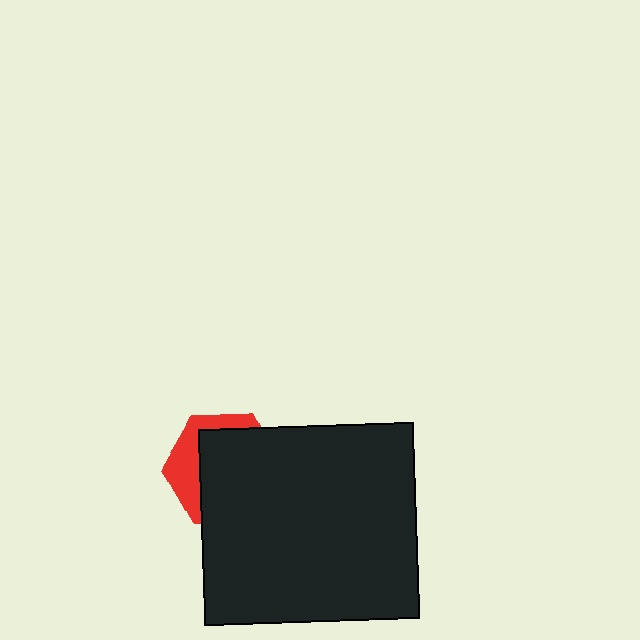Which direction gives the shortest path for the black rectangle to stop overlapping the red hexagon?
Moving toward the lower-right gives the shortest separation.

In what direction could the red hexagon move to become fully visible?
The red hexagon could move toward the upper-left. That would shift it out from behind the black rectangle entirely.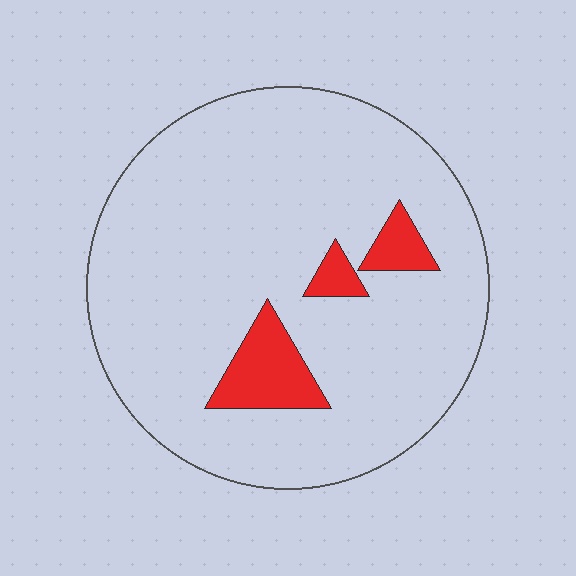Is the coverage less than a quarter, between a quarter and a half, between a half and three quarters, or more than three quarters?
Less than a quarter.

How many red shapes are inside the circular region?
3.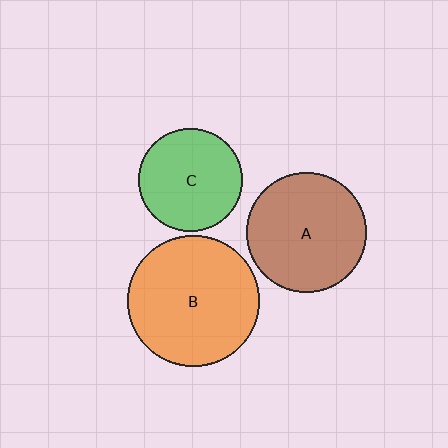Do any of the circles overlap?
No, none of the circles overlap.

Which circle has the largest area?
Circle B (orange).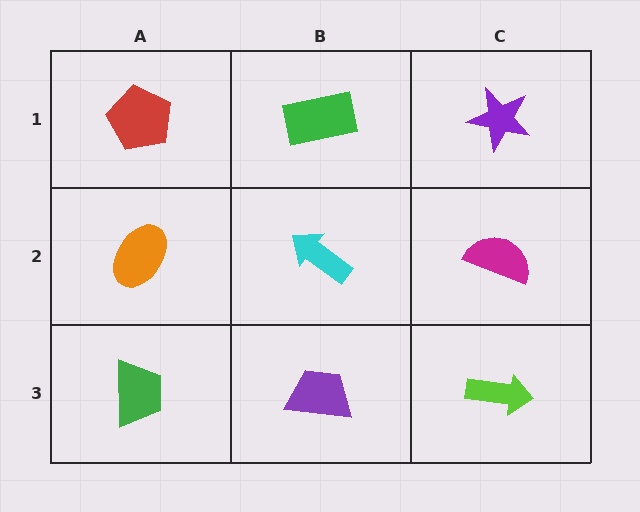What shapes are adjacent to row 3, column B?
A cyan arrow (row 2, column B), a green trapezoid (row 3, column A), a lime arrow (row 3, column C).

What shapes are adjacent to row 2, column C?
A purple star (row 1, column C), a lime arrow (row 3, column C), a cyan arrow (row 2, column B).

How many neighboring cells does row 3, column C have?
2.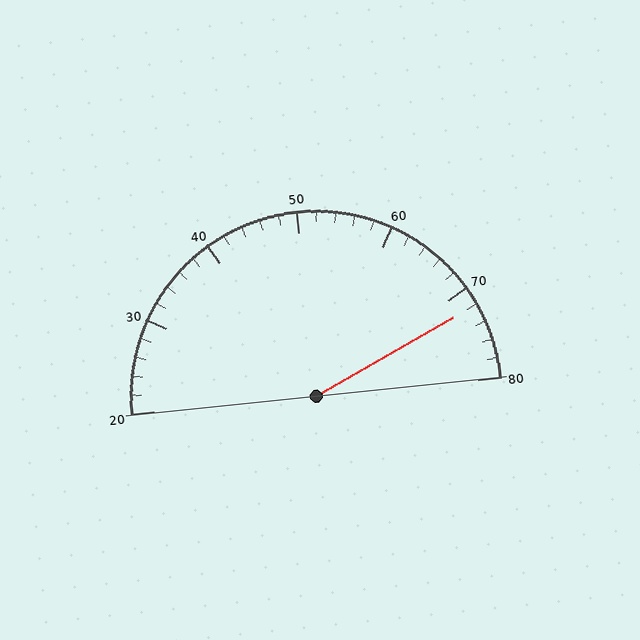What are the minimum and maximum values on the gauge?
The gauge ranges from 20 to 80.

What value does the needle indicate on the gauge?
The needle indicates approximately 72.